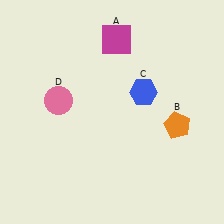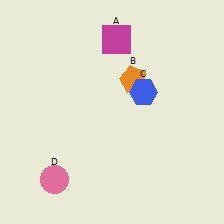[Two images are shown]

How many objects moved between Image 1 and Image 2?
2 objects moved between the two images.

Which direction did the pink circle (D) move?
The pink circle (D) moved down.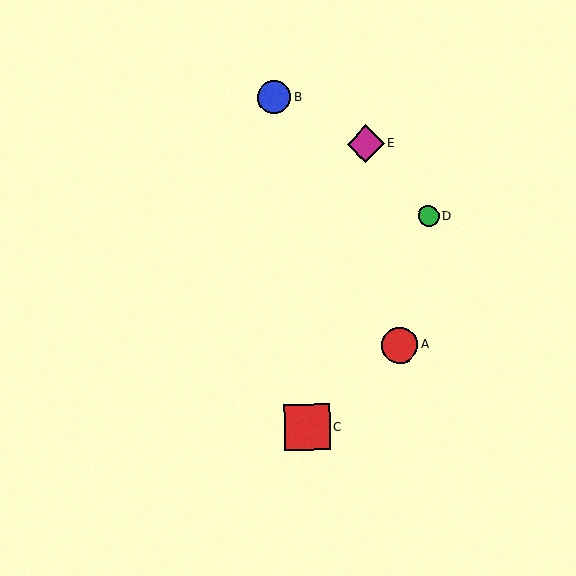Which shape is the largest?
The red square (labeled C) is the largest.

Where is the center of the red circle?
The center of the red circle is at (400, 345).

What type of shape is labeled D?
Shape D is a green circle.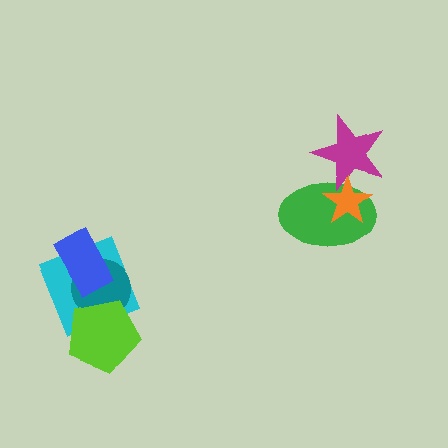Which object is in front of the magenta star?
The orange star is in front of the magenta star.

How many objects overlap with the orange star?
2 objects overlap with the orange star.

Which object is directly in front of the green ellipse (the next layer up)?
The magenta star is directly in front of the green ellipse.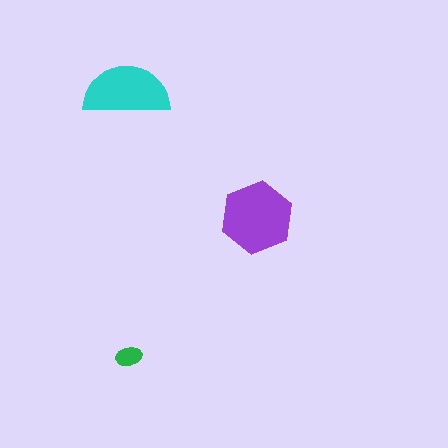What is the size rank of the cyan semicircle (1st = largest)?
2nd.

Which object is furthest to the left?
The cyan semicircle is leftmost.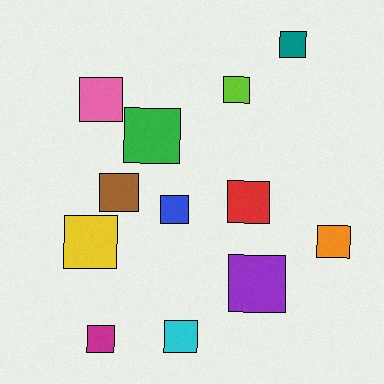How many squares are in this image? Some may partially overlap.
There are 12 squares.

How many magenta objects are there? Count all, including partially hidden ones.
There is 1 magenta object.